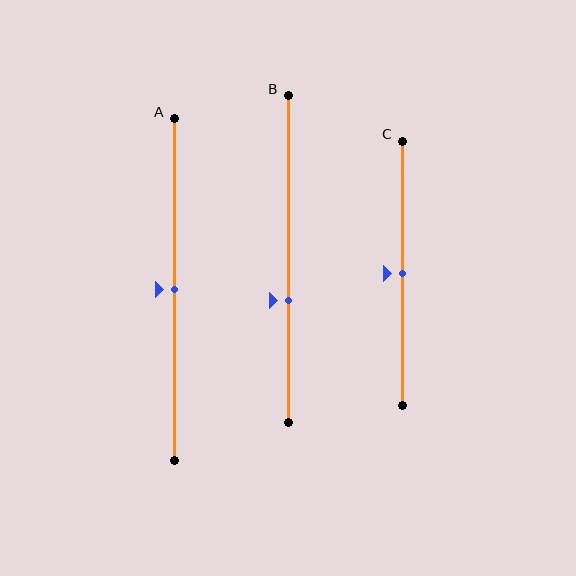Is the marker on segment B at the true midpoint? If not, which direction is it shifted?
No, the marker on segment B is shifted downward by about 13% of the segment length.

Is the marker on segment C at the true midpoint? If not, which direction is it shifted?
Yes, the marker on segment C is at the true midpoint.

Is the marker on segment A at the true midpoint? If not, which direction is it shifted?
Yes, the marker on segment A is at the true midpoint.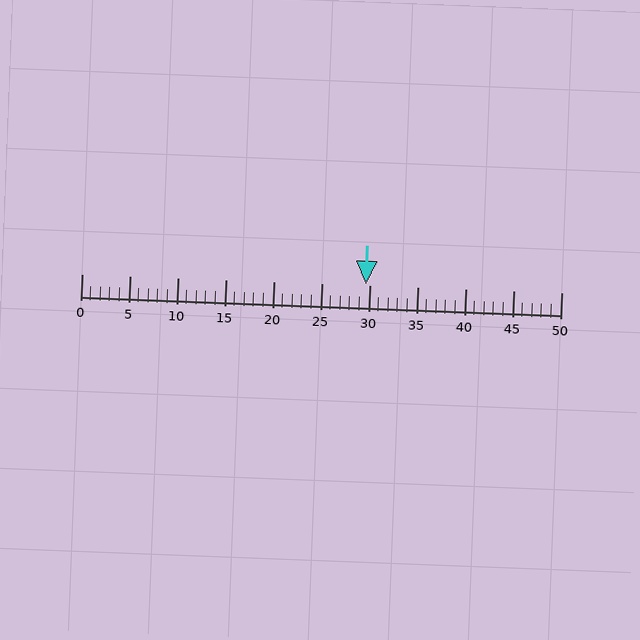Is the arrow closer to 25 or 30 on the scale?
The arrow is closer to 30.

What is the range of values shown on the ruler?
The ruler shows values from 0 to 50.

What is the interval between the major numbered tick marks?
The major tick marks are spaced 5 units apart.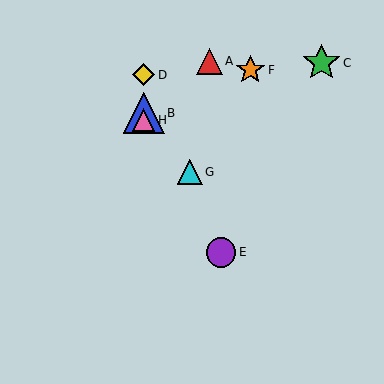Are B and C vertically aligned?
No, B is at x≈144 and C is at x≈321.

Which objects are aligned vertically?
Objects B, D, H are aligned vertically.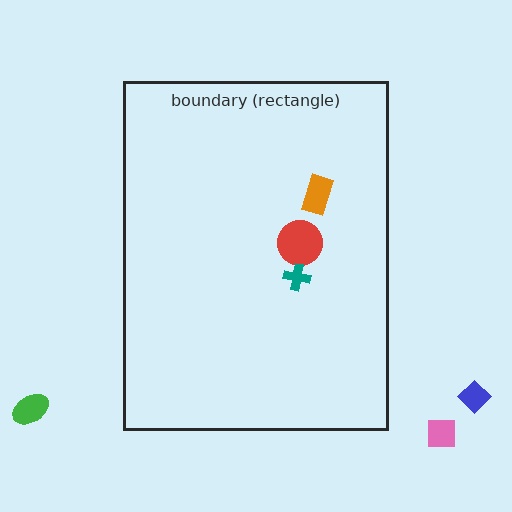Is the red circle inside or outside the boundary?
Inside.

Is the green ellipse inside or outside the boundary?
Outside.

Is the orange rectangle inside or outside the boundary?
Inside.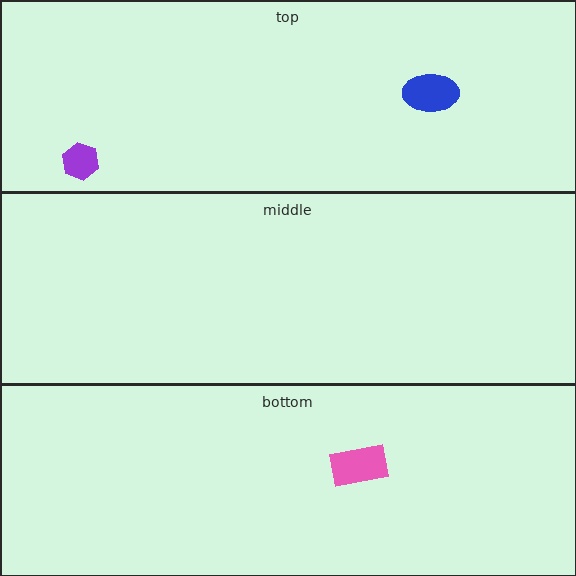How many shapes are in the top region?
2.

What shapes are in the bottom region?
The pink rectangle.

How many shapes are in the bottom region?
1.